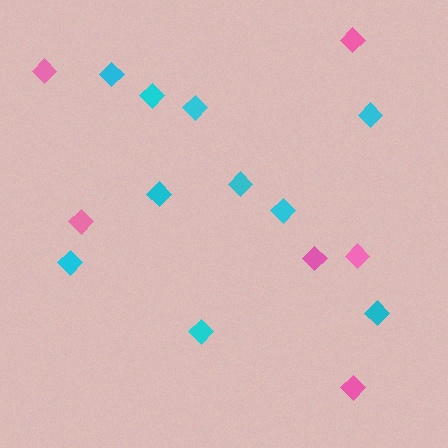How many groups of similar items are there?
There are 2 groups: one group of cyan diamonds (10) and one group of pink diamonds (6).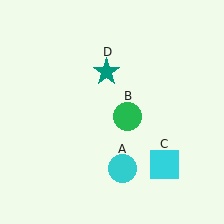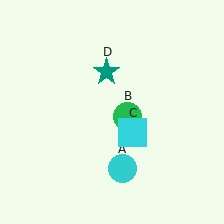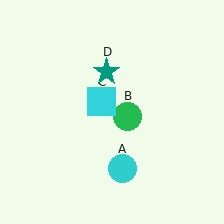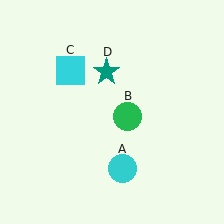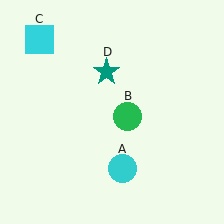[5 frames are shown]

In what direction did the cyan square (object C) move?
The cyan square (object C) moved up and to the left.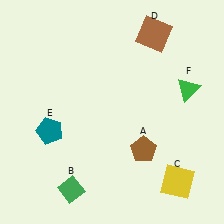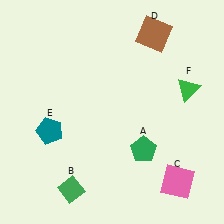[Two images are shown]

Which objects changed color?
A changed from brown to green. C changed from yellow to pink.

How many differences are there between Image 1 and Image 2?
There are 2 differences between the two images.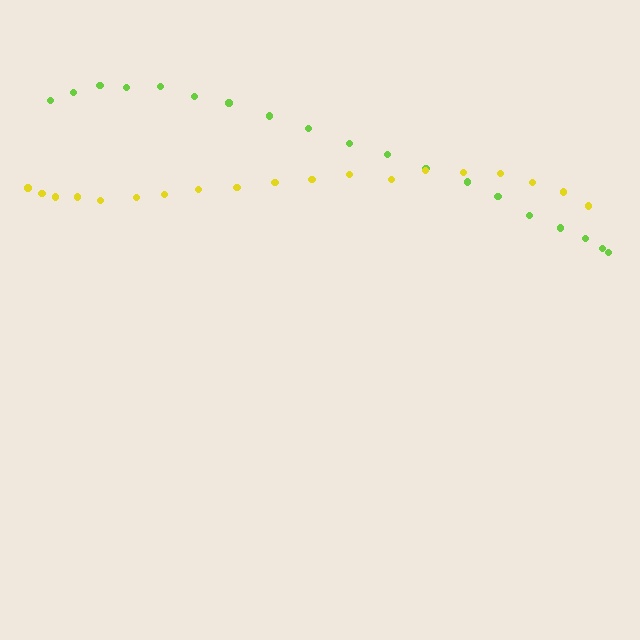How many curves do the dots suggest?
There are 2 distinct paths.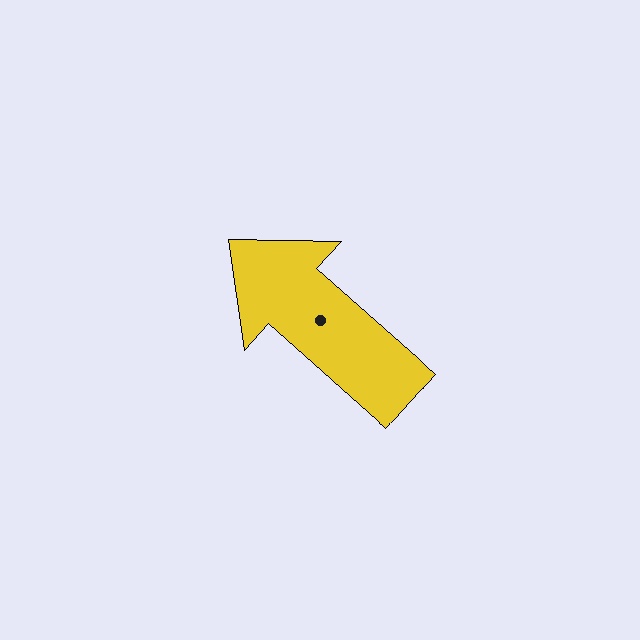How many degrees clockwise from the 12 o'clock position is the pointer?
Approximately 312 degrees.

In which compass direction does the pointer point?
Northwest.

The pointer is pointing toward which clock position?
Roughly 10 o'clock.